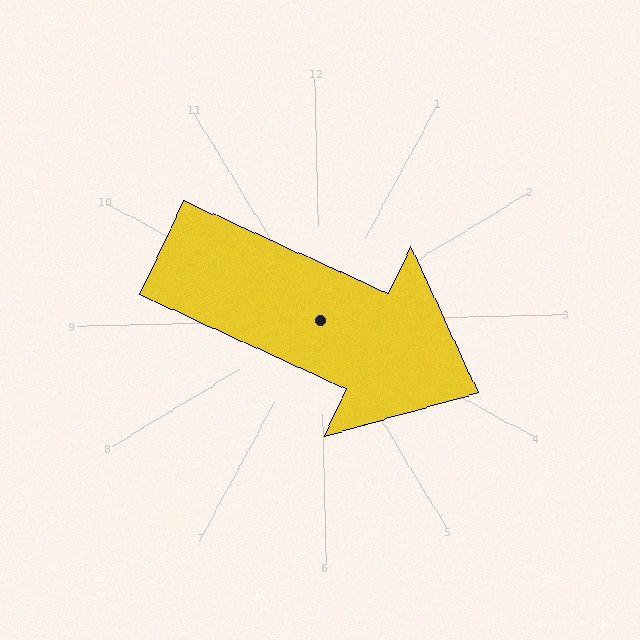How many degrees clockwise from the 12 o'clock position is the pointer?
Approximately 116 degrees.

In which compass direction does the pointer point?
Southeast.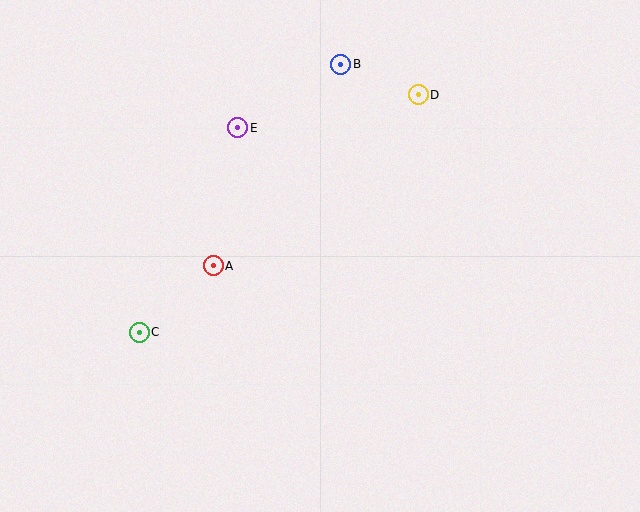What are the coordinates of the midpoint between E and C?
The midpoint between E and C is at (189, 230).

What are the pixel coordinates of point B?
Point B is at (341, 65).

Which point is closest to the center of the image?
Point A at (213, 266) is closest to the center.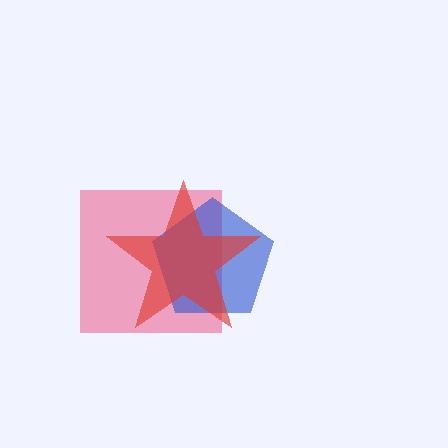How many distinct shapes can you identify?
There are 3 distinct shapes: a pink square, a blue pentagon, a red star.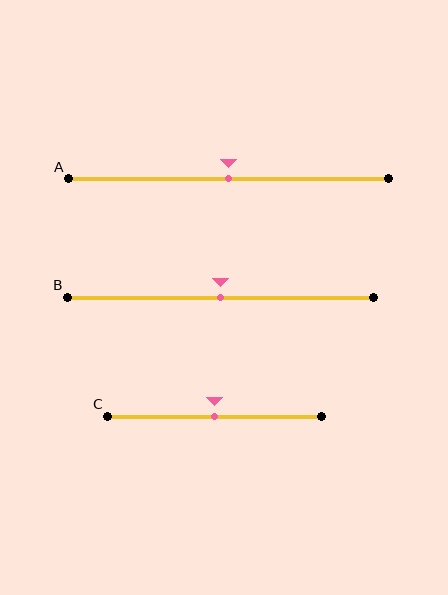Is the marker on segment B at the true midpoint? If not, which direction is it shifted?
Yes, the marker on segment B is at the true midpoint.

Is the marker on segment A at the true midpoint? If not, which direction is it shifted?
Yes, the marker on segment A is at the true midpoint.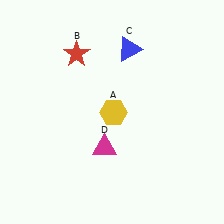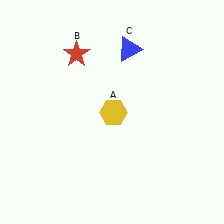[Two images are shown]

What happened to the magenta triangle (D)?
The magenta triangle (D) was removed in Image 2. It was in the bottom-left area of Image 1.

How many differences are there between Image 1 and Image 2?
There is 1 difference between the two images.